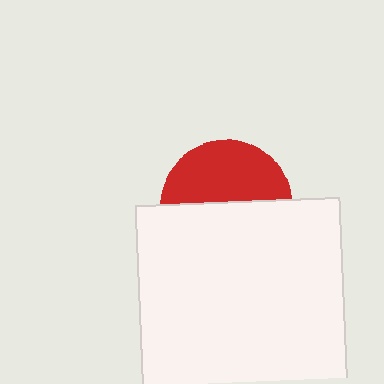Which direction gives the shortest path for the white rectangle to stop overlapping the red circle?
Moving down gives the shortest separation.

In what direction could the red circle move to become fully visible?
The red circle could move up. That would shift it out from behind the white rectangle entirely.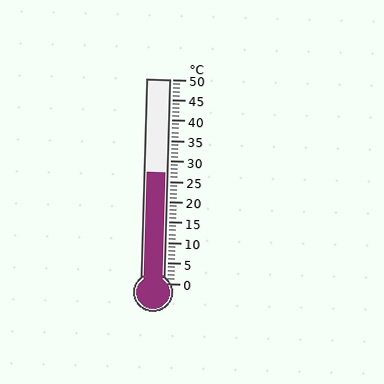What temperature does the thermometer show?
The thermometer shows approximately 27°C.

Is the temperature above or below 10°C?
The temperature is above 10°C.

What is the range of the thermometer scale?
The thermometer scale ranges from 0°C to 50°C.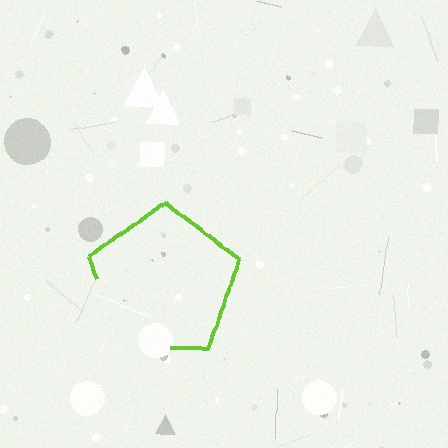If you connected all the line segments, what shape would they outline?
They would outline a pentagon.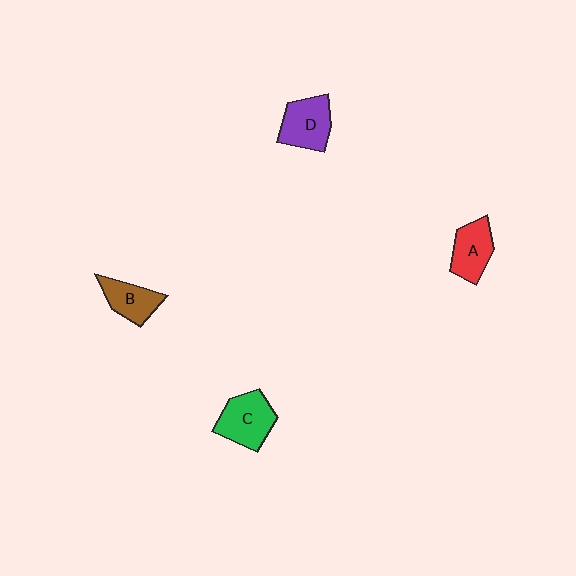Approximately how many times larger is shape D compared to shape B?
Approximately 1.2 times.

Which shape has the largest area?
Shape C (green).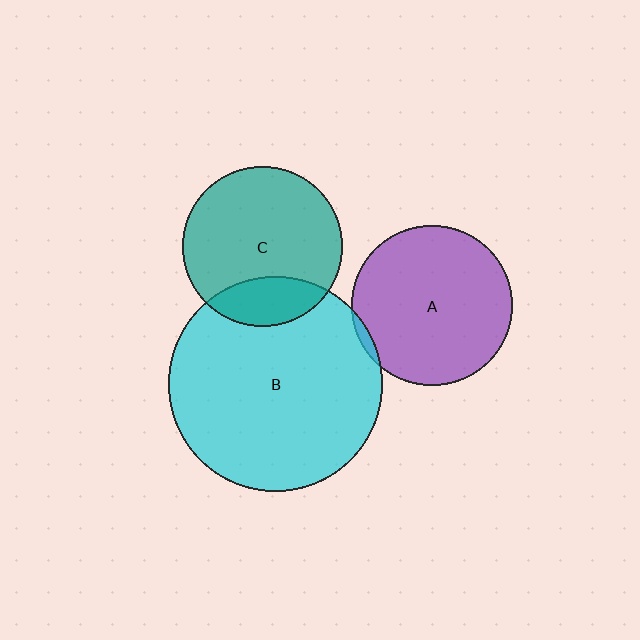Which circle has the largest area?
Circle B (cyan).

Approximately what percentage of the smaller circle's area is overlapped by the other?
Approximately 20%.